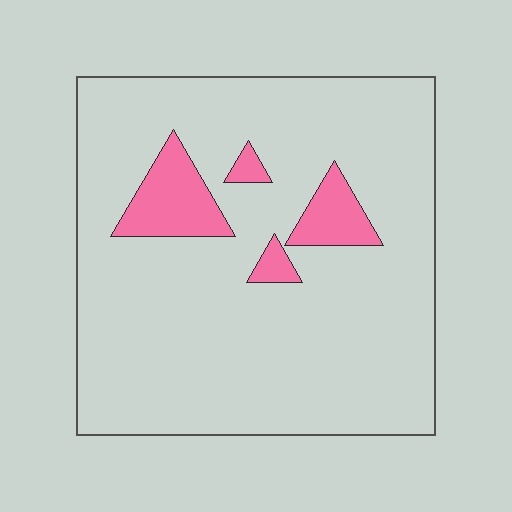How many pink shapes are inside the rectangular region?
4.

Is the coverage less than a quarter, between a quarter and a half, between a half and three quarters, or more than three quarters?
Less than a quarter.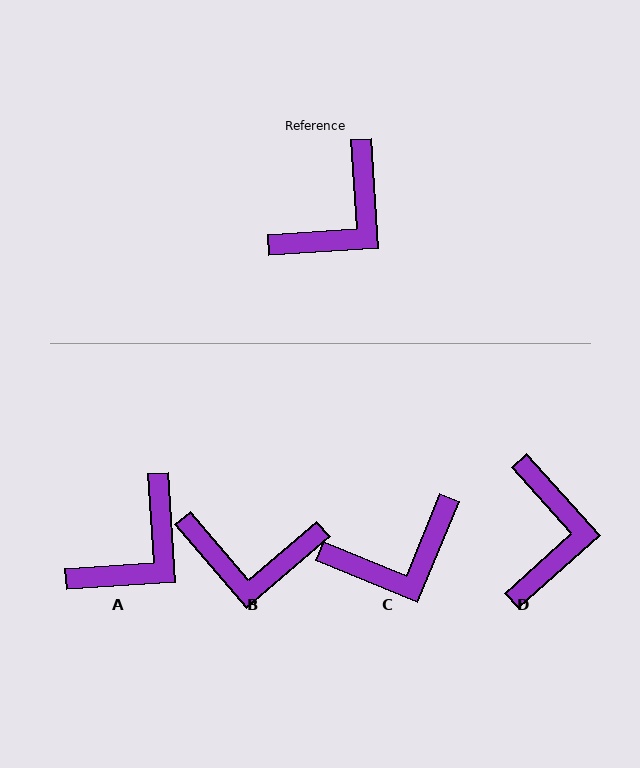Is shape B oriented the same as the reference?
No, it is off by about 53 degrees.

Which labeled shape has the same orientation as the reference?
A.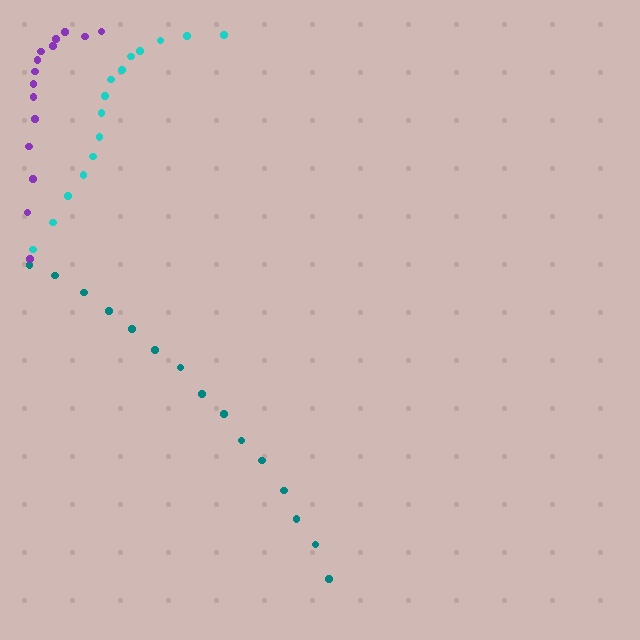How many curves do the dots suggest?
There are 3 distinct paths.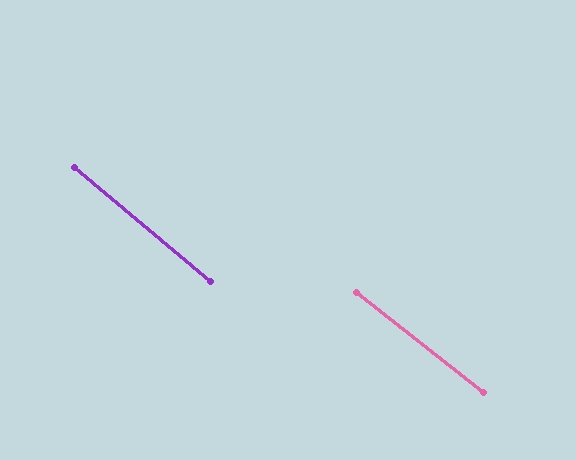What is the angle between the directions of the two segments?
Approximately 2 degrees.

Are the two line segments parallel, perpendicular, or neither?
Parallel — their directions differ by only 1.8°.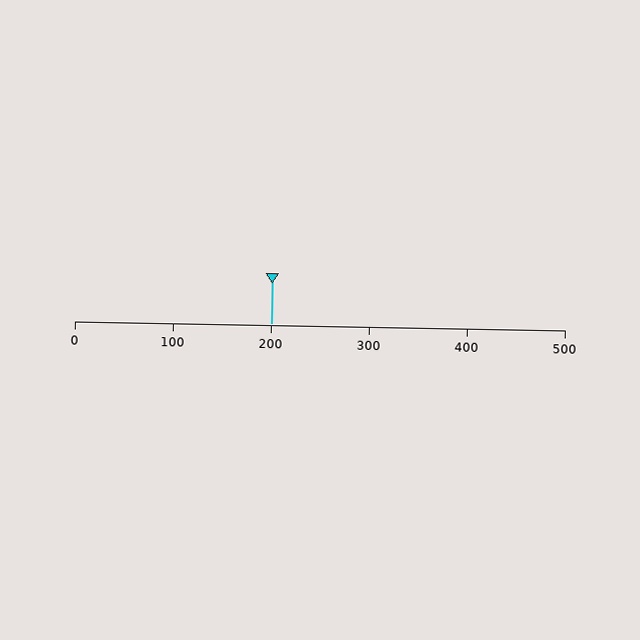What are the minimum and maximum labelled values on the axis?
The axis runs from 0 to 500.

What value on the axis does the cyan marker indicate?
The marker indicates approximately 200.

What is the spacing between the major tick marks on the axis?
The major ticks are spaced 100 apart.